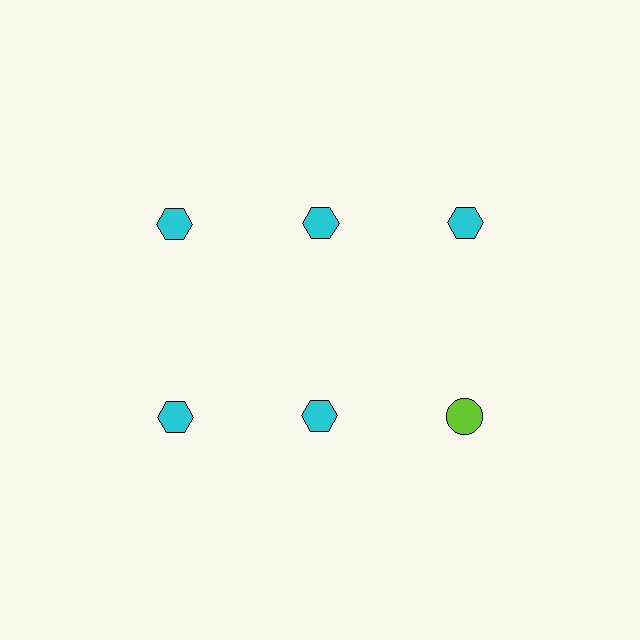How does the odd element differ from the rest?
It differs in both color (lime instead of cyan) and shape (circle instead of hexagon).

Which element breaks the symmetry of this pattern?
The lime circle in the second row, center column breaks the symmetry. All other shapes are cyan hexagons.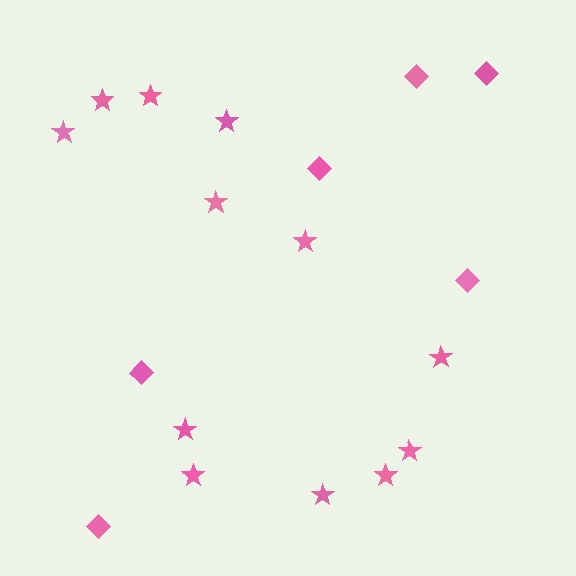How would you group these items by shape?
There are 2 groups: one group of stars (12) and one group of diamonds (6).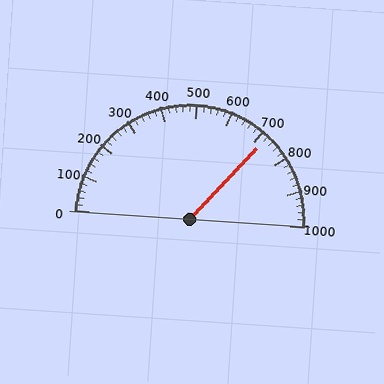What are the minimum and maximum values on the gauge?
The gauge ranges from 0 to 1000.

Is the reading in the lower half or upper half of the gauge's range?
The reading is in the upper half of the range (0 to 1000).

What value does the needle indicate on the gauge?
The needle indicates approximately 720.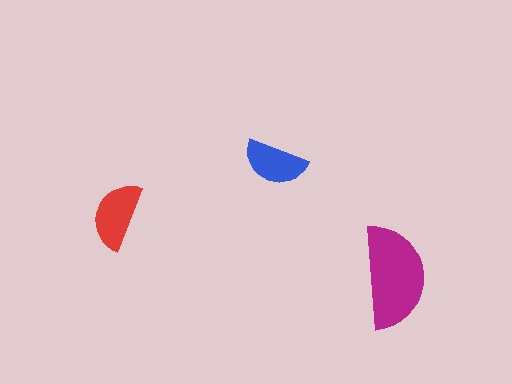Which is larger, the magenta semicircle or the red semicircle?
The magenta one.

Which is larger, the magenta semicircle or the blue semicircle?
The magenta one.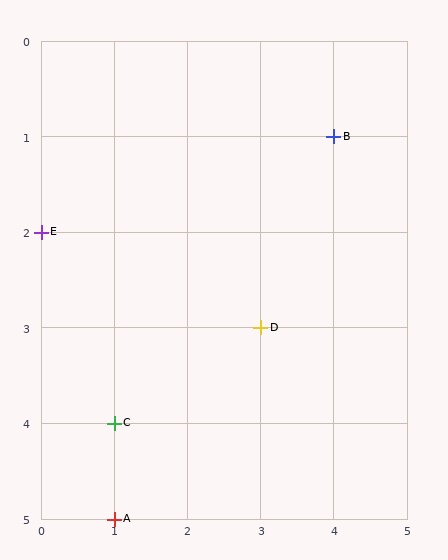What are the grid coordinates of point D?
Point D is at grid coordinates (3, 3).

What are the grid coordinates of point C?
Point C is at grid coordinates (1, 4).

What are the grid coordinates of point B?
Point B is at grid coordinates (4, 1).